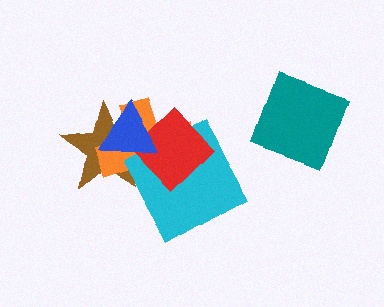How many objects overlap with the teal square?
0 objects overlap with the teal square.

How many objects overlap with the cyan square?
2 objects overlap with the cyan square.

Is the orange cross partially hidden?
Yes, it is partially covered by another shape.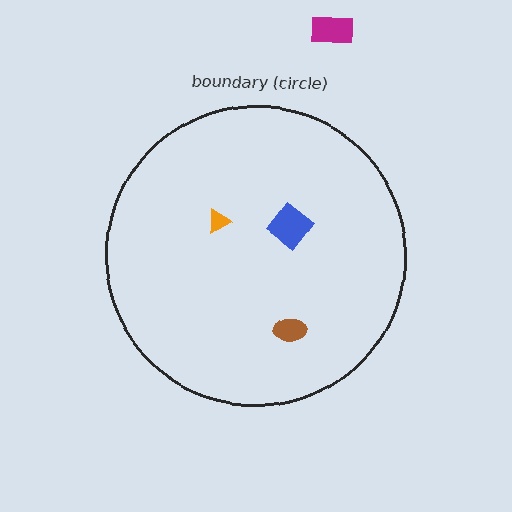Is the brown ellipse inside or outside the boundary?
Inside.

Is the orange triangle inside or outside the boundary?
Inside.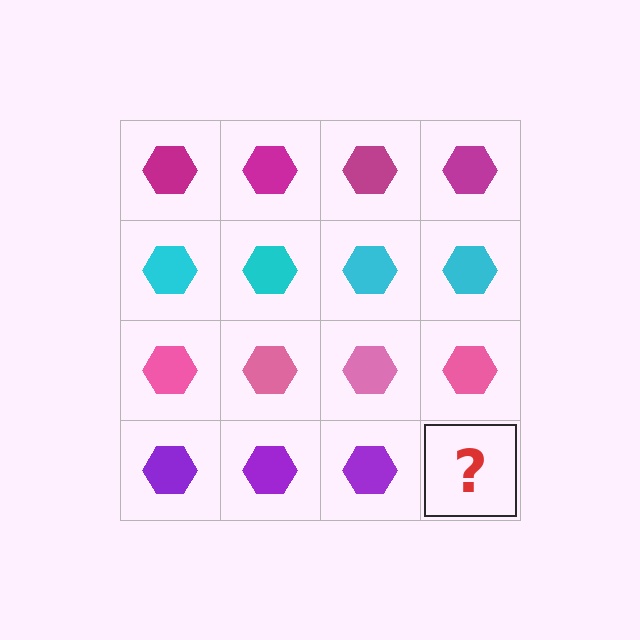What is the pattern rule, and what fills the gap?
The rule is that each row has a consistent color. The gap should be filled with a purple hexagon.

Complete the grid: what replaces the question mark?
The question mark should be replaced with a purple hexagon.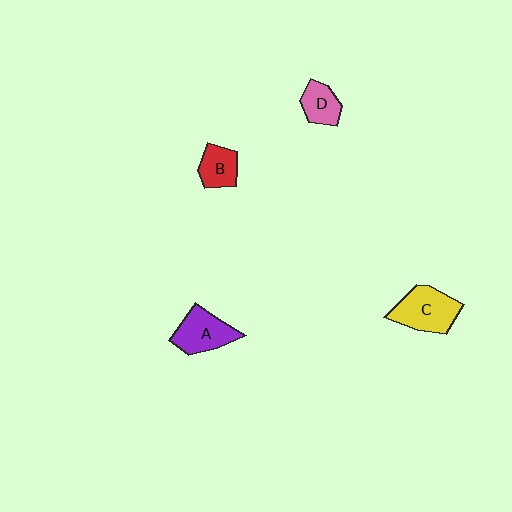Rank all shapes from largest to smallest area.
From largest to smallest: C (yellow), A (purple), B (red), D (pink).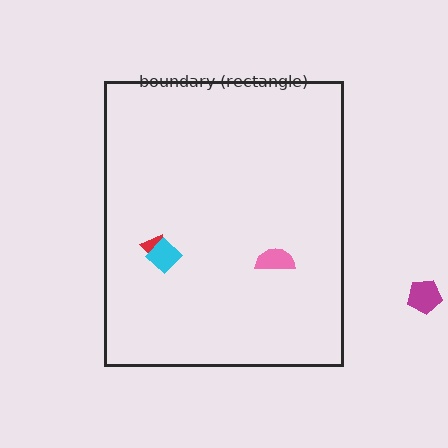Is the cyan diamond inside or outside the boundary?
Inside.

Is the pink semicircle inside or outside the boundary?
Inside.